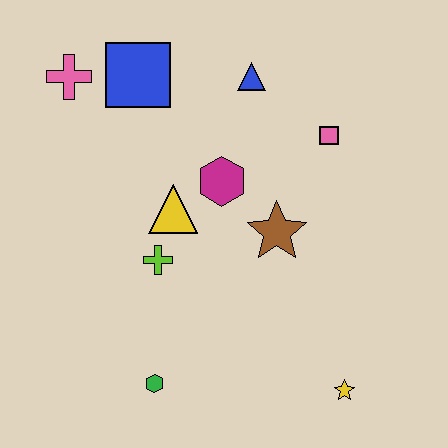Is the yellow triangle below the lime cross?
No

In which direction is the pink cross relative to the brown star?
The pink cross is to the left of the brown star.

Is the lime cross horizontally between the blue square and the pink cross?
No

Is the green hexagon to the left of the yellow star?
Yes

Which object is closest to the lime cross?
The yellow triangle is closest to the lime cross.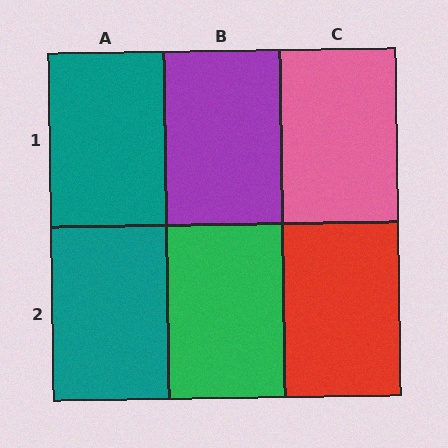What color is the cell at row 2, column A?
Teal.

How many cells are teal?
2 cells are teal.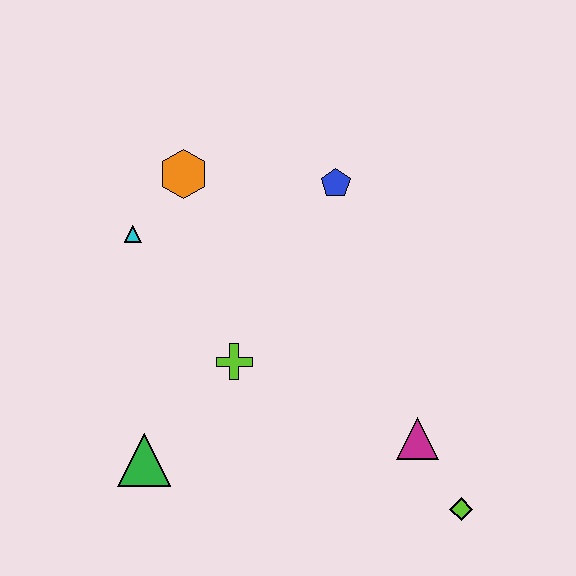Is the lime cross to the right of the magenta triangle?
No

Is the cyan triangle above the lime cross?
Yes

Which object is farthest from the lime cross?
The lime diamond is farthest from the lime cross.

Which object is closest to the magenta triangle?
The lime diamond is closest to the magenta triangle.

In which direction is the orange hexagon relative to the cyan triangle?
The orange hexagon is above the cyan triangle.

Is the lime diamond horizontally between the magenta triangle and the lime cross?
No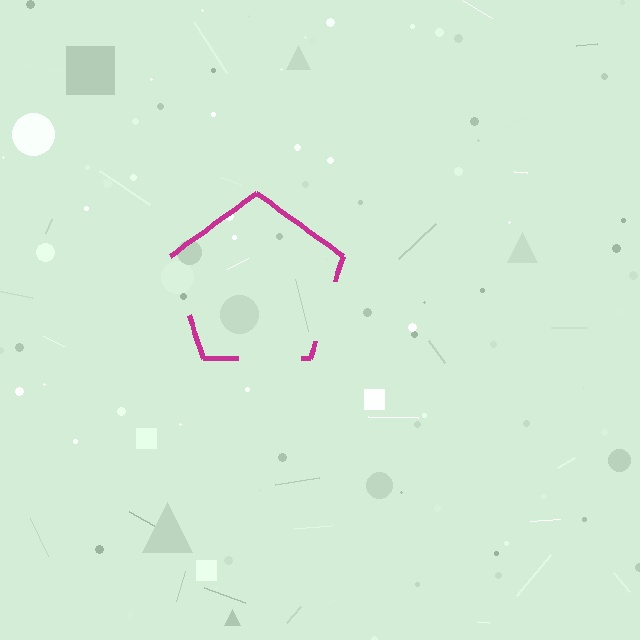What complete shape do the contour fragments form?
The contour fragments form a pentagon.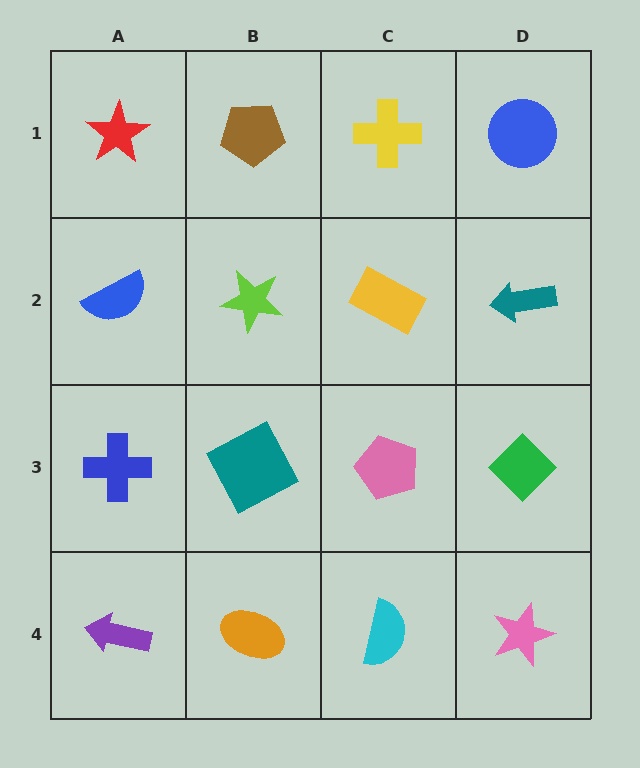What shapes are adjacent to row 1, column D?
A teal arrow (row 2, column D), a yellow cross (row 1, column C).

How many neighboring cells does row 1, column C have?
3.